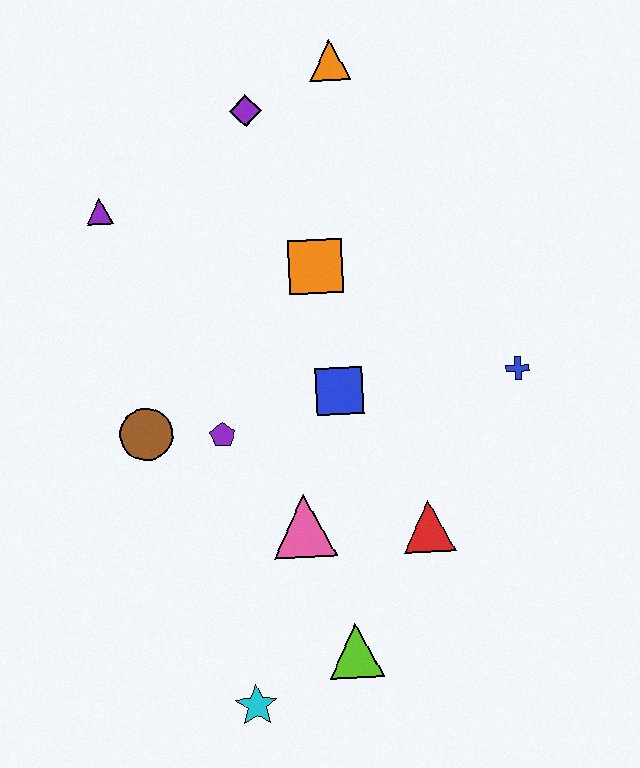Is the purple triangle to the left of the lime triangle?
Yes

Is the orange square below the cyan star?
No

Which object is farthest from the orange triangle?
The cyan star is farthest from the orange triangle.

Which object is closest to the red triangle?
The pink triangle is closest to the red triangle.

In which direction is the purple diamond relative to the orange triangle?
The purple diamond is to the left of the orange triangle.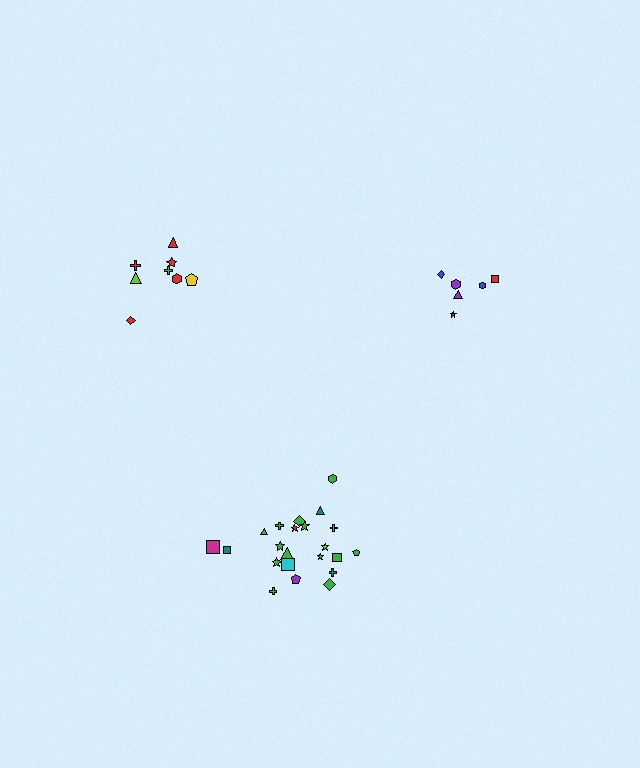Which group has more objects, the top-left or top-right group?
The top-left group.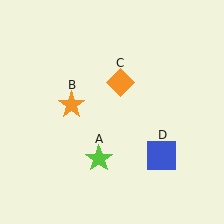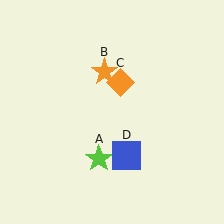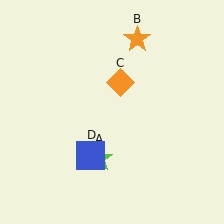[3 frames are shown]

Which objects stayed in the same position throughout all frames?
Lime star (object A) and orange diamond (object C) remained stationary.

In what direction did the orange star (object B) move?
The orange star (object B) moved up and to the right.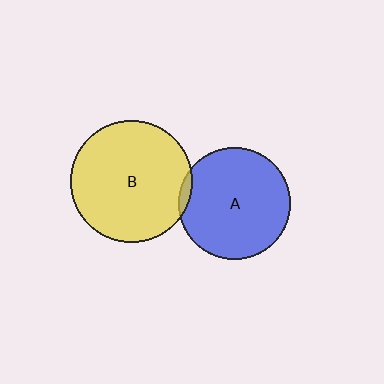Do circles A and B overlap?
Yes.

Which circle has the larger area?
Circle B (yellow).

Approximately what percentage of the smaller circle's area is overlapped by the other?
Approximately 5%.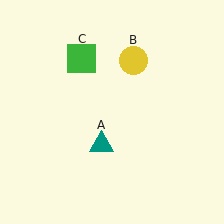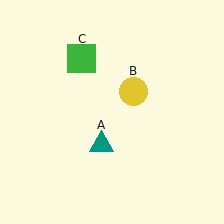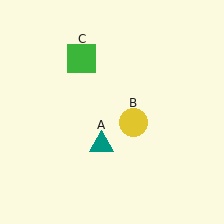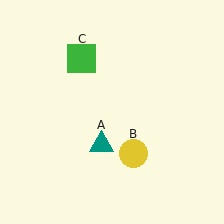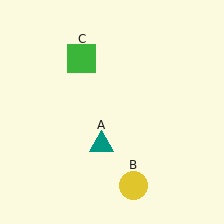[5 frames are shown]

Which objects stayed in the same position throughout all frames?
Teal triangle (object A) and green square (object C) remained stationary.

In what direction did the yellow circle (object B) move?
The yellow circle (object B) moved down.